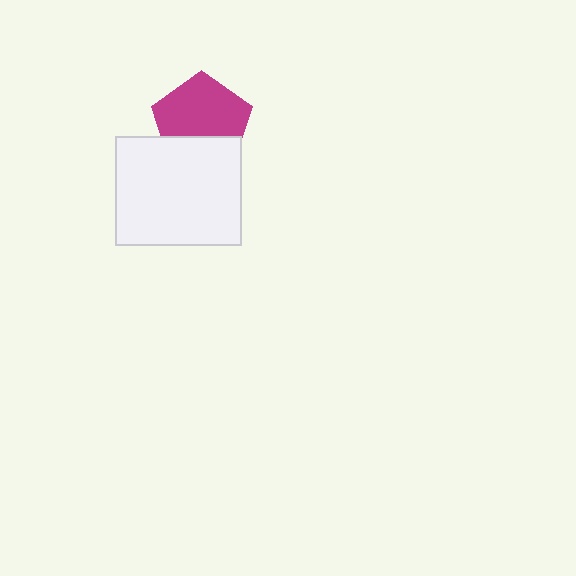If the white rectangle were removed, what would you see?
You would see the complete magenta pentagon.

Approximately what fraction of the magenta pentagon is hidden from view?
Roughly 34% of the magenta pentagon is hidden behind the white rectangle.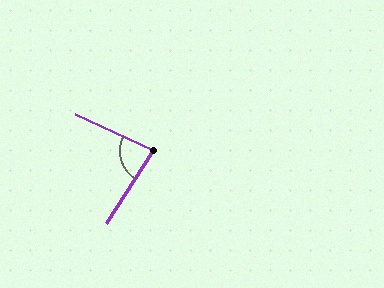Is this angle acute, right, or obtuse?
It is acute.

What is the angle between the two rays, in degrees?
Approximately 82 degrees.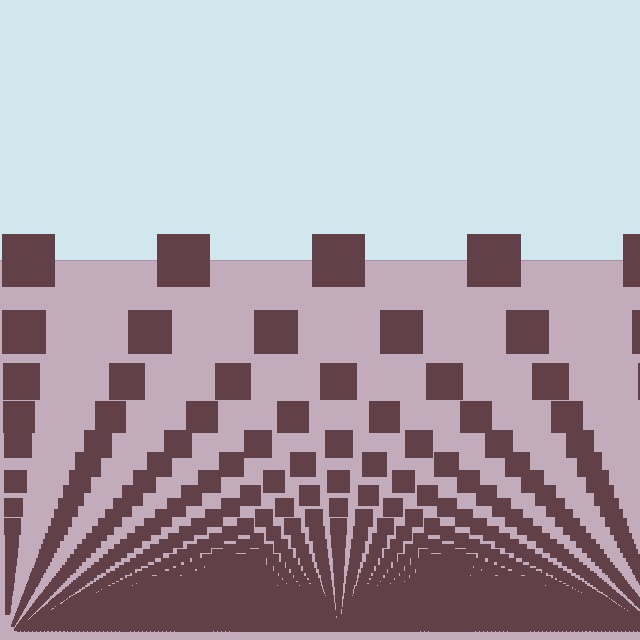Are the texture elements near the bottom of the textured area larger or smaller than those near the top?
Smaller. The gradient is inverted — elements near the bottom are smaller and denser.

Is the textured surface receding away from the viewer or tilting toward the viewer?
The surface appears to tilt toward the viewer. Texture elements get larger and sparser toward the top.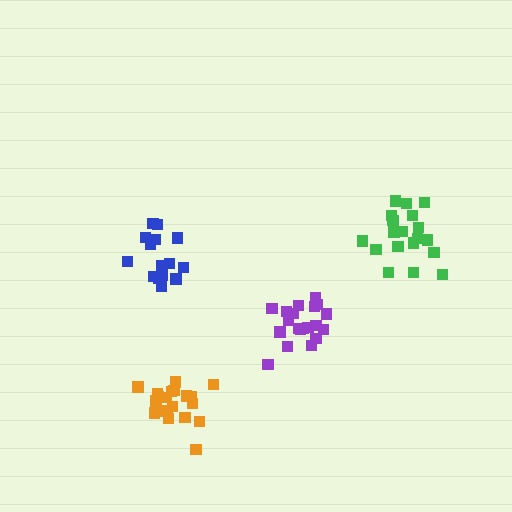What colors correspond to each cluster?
The clusters are colored: orange, blue, green, purple.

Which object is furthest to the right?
The green cluster is rightmost.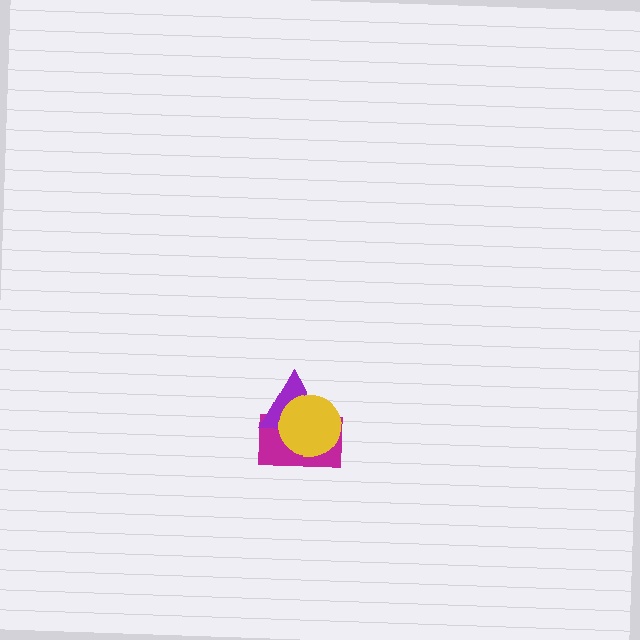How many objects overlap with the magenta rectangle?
2 objects overlap with the magenta rectangle.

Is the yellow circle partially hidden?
No, no other shape covers it.